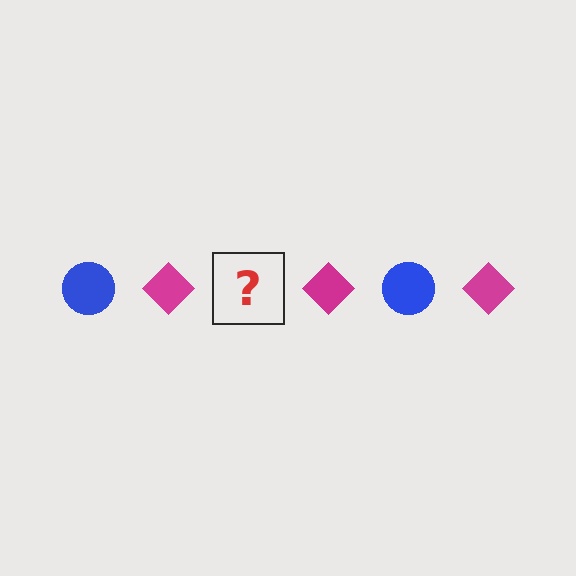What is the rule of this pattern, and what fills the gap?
The rule is that the pattern alternates between blue circle and magenta diamond. The gap should be filled with a blue circle.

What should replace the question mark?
The question mark should be replaced with a blue circle.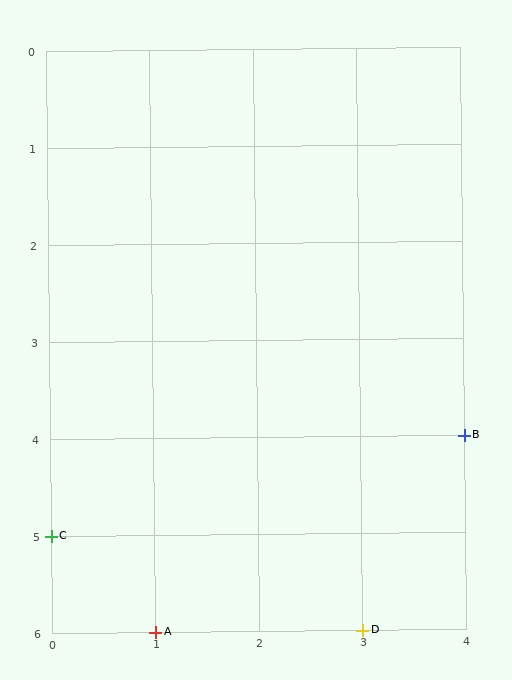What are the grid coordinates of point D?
Point D is at grid coordinates (3, 6).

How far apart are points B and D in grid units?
Points B and D are 1 column and 2 rows apart (about 2.2 grid units diagonally).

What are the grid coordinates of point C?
Point C is at grid coordinates (0, 5).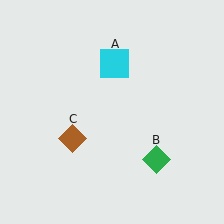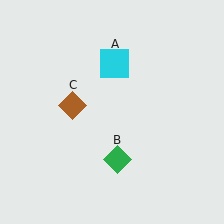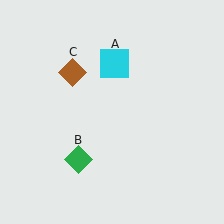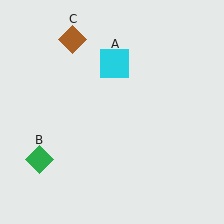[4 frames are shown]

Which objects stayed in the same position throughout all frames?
Cyan square (object A) remained stationary.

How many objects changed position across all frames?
2 objects changed position: green diamond (object B), brown diamond (object C).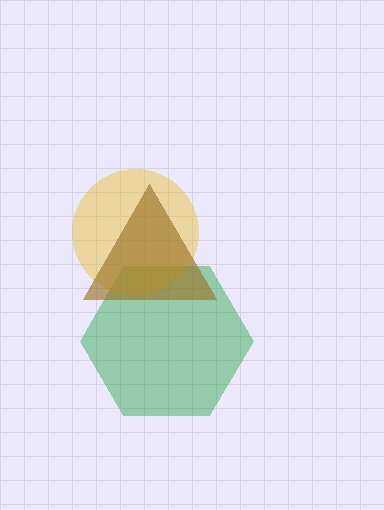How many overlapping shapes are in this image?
There are 3 overlapping shapes in the image.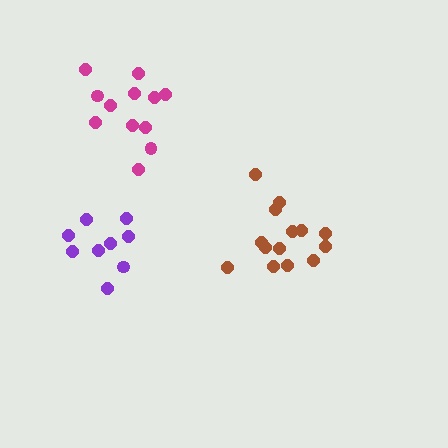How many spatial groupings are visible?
There are 3 spatial groupings.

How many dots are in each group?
Group 1: 14 dots, Group 2: 12 dots, Group 3: 9 dots (35 total).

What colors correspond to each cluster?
The clusters are colored: brown, magenta, purple.